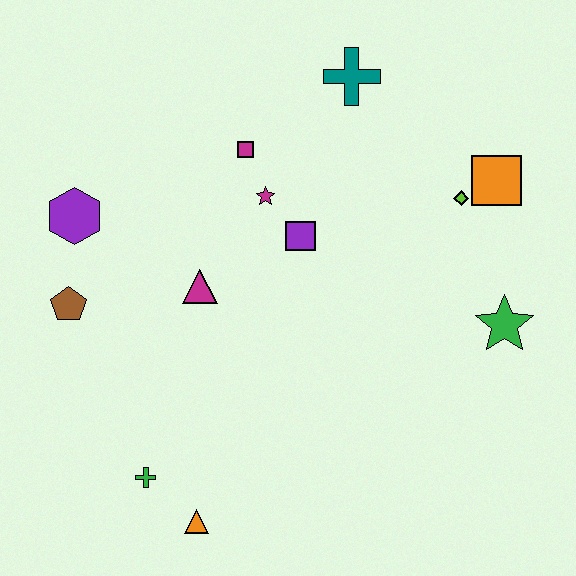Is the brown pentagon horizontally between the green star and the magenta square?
No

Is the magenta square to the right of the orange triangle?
Yes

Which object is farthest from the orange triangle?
The teal cross is farthest from the orange triangle.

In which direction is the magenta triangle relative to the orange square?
The magenta triangle is to the left of the orange square.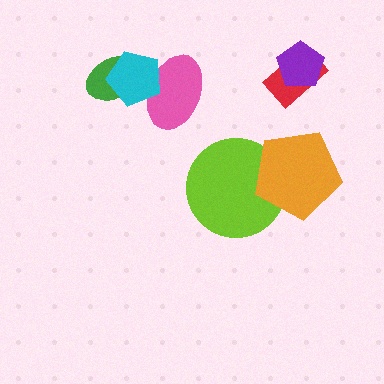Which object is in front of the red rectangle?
The purple pentagon is in front of the red rectangle.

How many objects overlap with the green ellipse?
2 objects overlap with the green ellipse.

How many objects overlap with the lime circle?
1 object overlaps with the lime circle.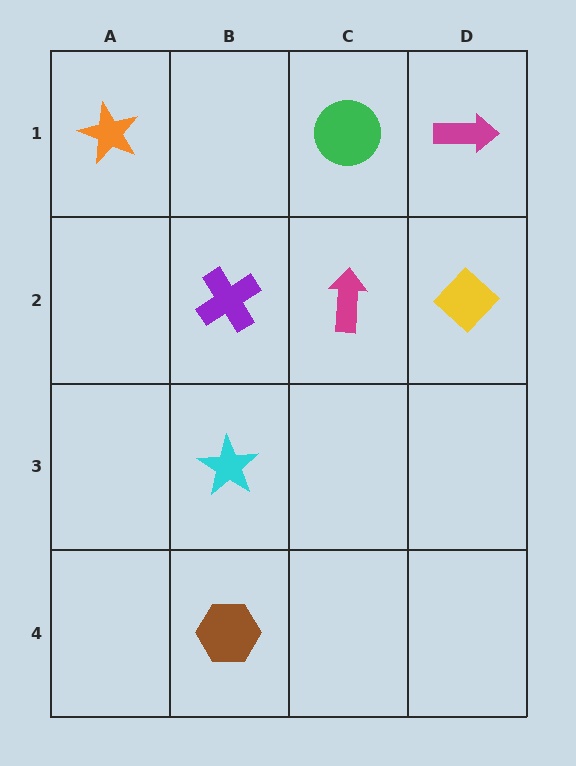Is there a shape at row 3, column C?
No, that cell is empty.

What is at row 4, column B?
A brown hexagon.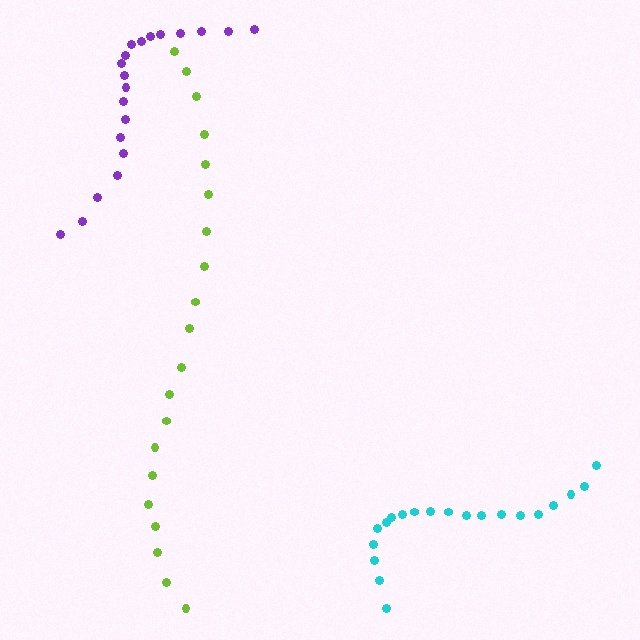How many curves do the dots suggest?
There are 3 distinct paths.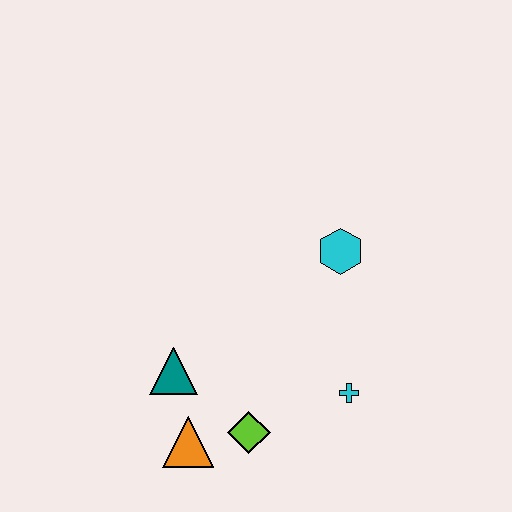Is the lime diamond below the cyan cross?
Yes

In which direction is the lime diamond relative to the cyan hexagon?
The lime diamond is below the cyan hexagon.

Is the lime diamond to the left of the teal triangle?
No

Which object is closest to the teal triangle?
The orange triangle is closest to the teal triangle.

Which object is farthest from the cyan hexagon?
The orange triangle is farthest from the cyan hexagon.